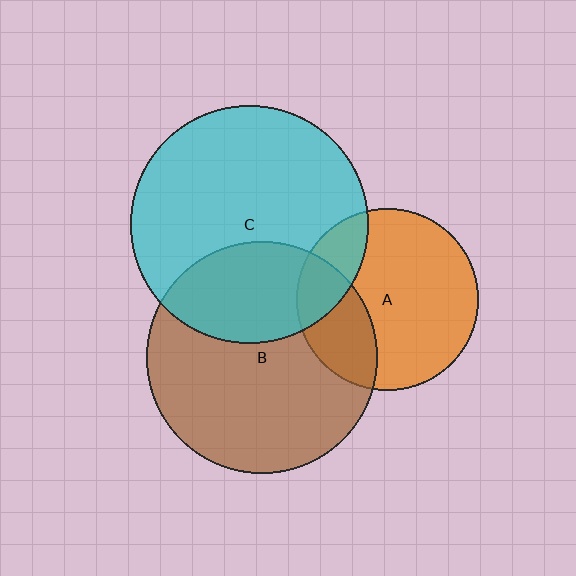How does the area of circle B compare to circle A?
Approximately 1.6 times.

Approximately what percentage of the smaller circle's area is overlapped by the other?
Approximately 30%.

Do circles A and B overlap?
Yes.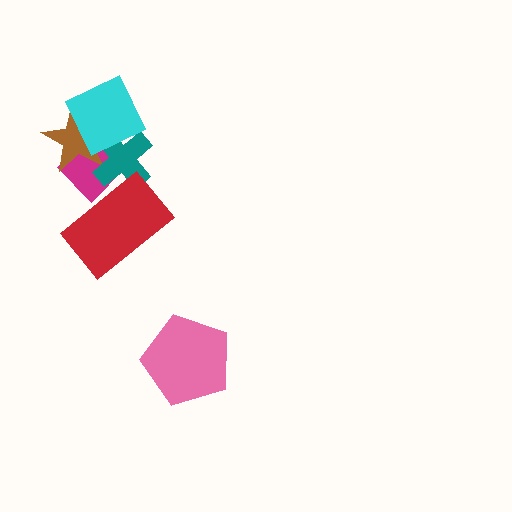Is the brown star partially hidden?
Yes, it is partially covered by another shape.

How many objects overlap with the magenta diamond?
4 objects overlap with the magenta diamond.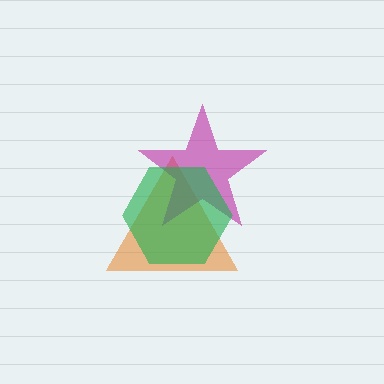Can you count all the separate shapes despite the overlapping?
Yes, there are 3 separate shapes.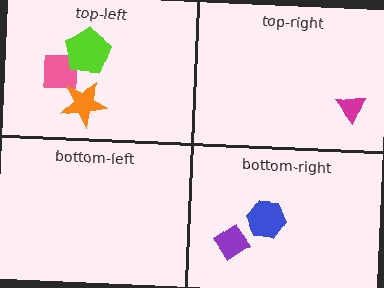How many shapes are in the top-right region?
1.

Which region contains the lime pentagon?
The top-left region.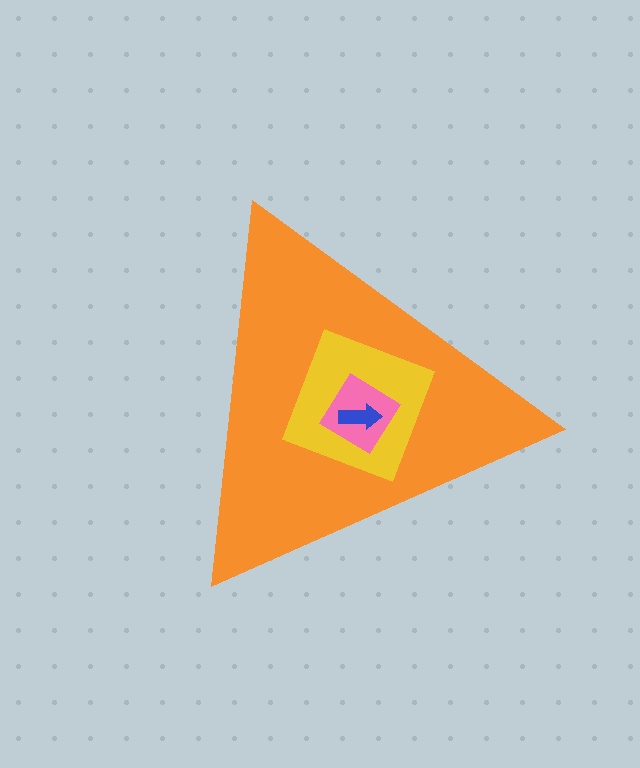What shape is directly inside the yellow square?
The pink diamond.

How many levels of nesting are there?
4.